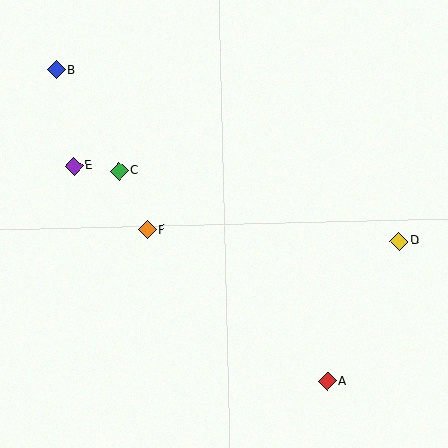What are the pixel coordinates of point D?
Point D is at (399, 241).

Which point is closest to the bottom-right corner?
Point A is closest to the bottom-right corner.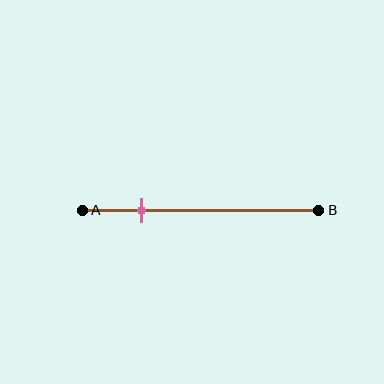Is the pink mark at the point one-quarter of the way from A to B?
Yes, the mark is approximately at the one-quarter point.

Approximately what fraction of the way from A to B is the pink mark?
The pink mark is approximately 25% of the way from A to B.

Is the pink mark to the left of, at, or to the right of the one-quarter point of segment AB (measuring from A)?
The pink mark is approximately at the one-quarter point of segment AB.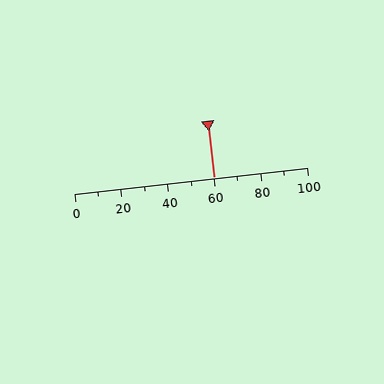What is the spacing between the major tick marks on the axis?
The major ticks are spaced 20 apart.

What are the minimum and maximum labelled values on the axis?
The axis runs from 0 to 100.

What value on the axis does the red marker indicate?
The marker indicates approximately 60.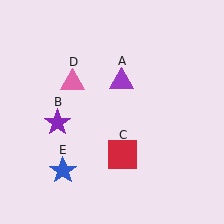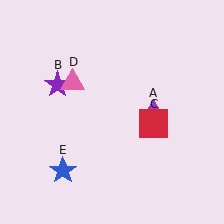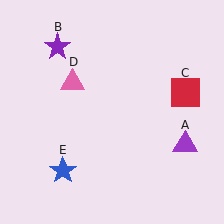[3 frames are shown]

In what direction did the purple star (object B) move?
The purple star (object B) moved up.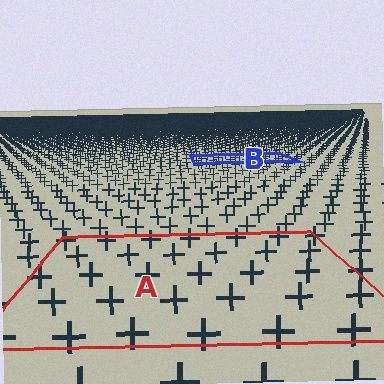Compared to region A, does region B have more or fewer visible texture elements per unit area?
Region B has more texture elements per unit area — they are packed more densely because it is farther away.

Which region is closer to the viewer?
Region A is closer. The texture elements there are larger and more spread out.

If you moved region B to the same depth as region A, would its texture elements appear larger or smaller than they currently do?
They would appear larger. At a closer depth, the same texture elements are projected at a bigger on-screen size.